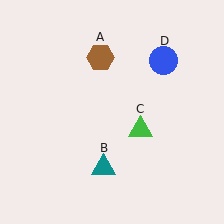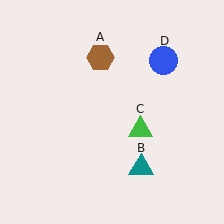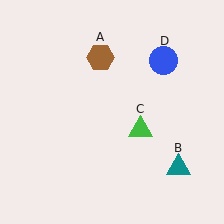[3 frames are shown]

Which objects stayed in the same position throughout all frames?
Brown hexagon (object A) and green triangle (object C) and blue circle (object D) remained stationary.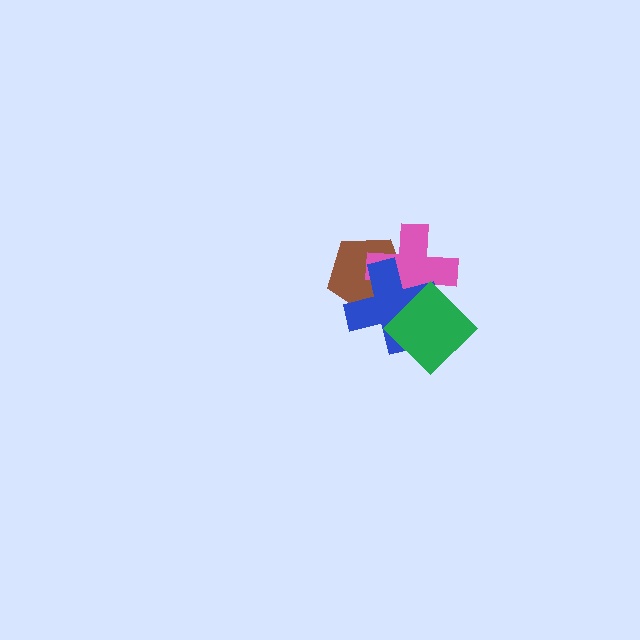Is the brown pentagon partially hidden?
Yes, it is partially covered by another shape.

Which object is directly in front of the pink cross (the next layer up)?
The blue cross is directly in front of the pink cross.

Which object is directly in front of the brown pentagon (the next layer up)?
The pink cross is directly in front of the brown pentagon.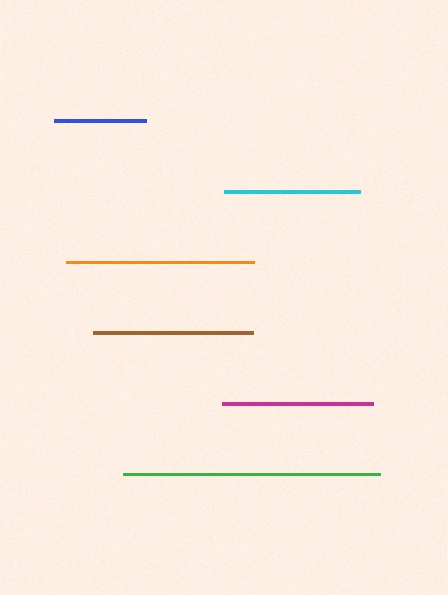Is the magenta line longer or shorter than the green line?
The green line is longer than the magenta line.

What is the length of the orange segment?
The orange segment is approximately 188 pixels long.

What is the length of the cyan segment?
The cyan segment is approximately 136 pixels long.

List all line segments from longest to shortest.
From longest to shortest: green, orange, brown, magenta, cyan, blue.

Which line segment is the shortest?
The blue line is the shortest at approximately 93 pixels.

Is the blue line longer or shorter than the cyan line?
The cyan line is longer than the blue line.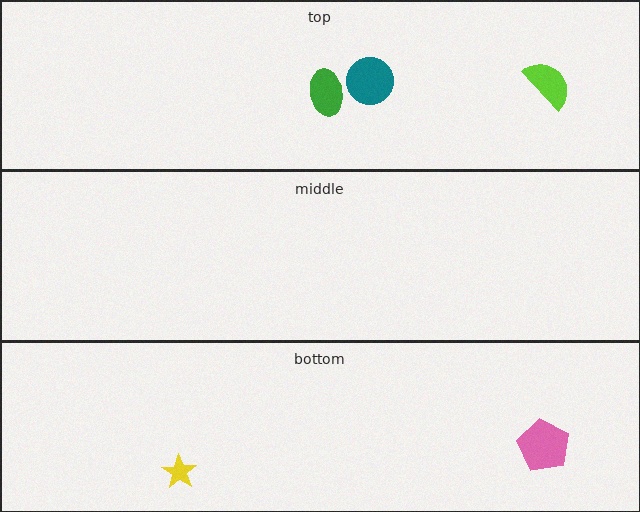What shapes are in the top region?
The lime semicircle, the teal circle, the green ellipse.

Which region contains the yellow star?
The bottom region.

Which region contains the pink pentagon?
The bottom region.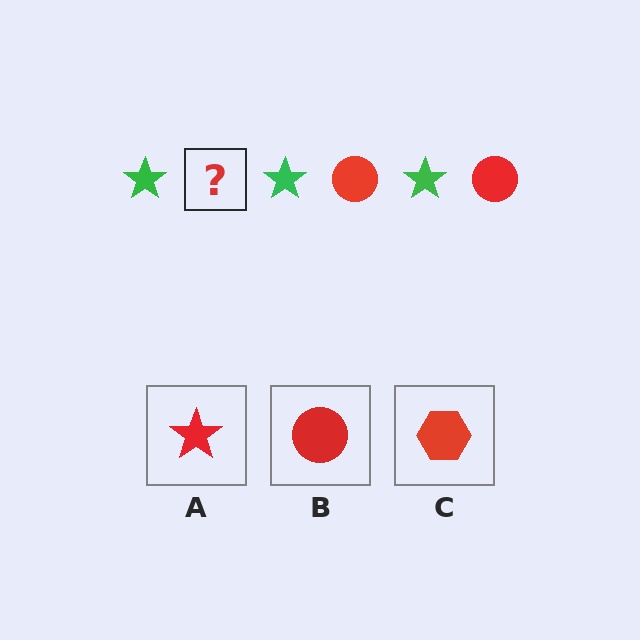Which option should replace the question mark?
Option B.